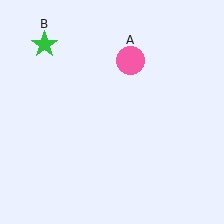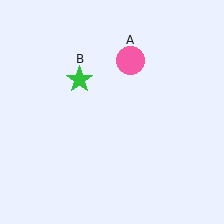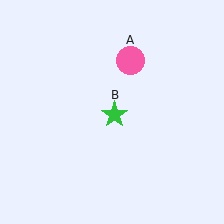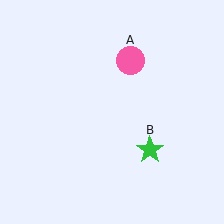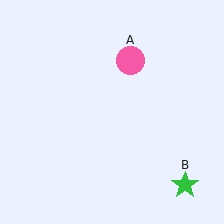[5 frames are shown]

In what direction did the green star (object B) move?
The green star (object B) moved down and to the right.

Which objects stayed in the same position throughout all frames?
Pink circle (object A) remained stationary.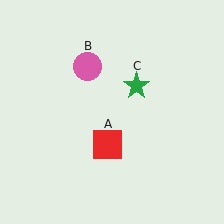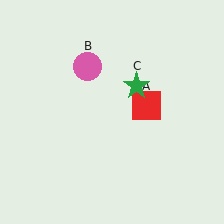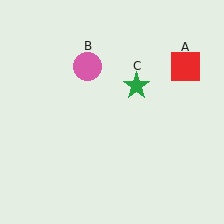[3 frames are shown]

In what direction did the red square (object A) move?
The red square (object A) moved up and to the right.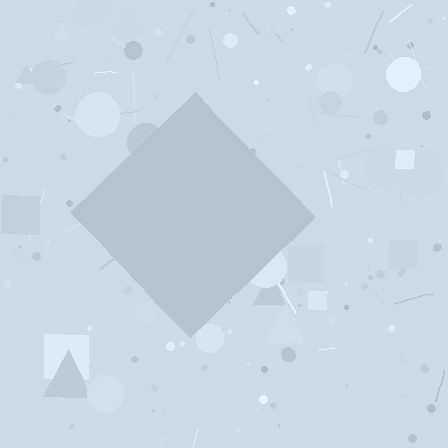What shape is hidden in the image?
A diamond is hidden in the image.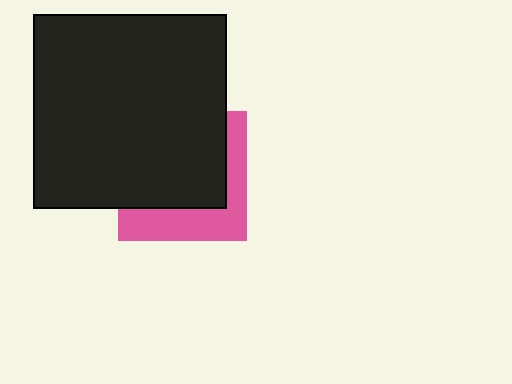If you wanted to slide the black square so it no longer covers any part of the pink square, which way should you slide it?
Slide it toward the upper-left — that is the most direct way to separate the two shapes.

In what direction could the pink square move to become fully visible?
The pink square could move toward the lower-right. That would shift it out from behind the black square entirely.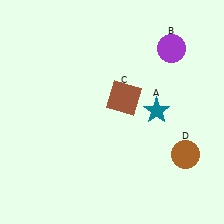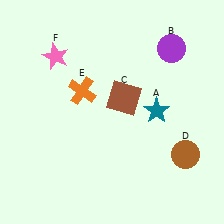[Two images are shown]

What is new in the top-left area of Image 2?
An orange cross (E) was added in the top-left area of Image 2.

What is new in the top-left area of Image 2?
A pink star (F) was added in the top-left area of Image 2.